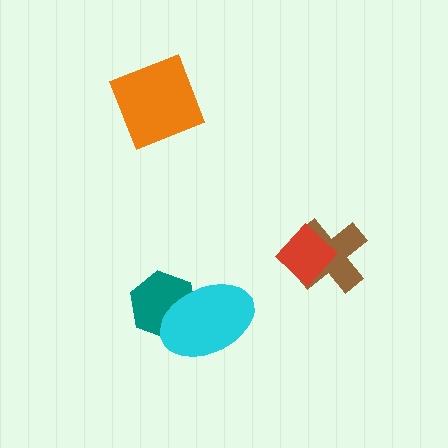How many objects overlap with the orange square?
0 objects overlap with the orange square.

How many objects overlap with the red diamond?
1 object overlaps with the red diamond.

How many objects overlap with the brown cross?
1 object overlaps with the brown cross.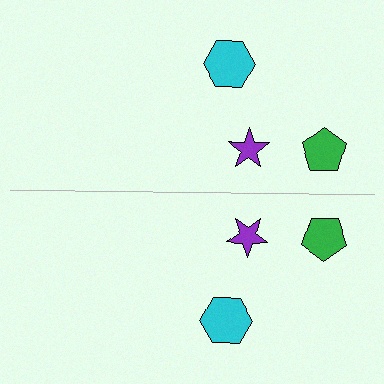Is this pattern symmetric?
Yes, this pattern has bilateral (reflection) symmetry.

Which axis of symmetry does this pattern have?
The pattern has a horizontal axis of symmetry running through the center of the image.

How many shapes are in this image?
There are 6 shapes in this image.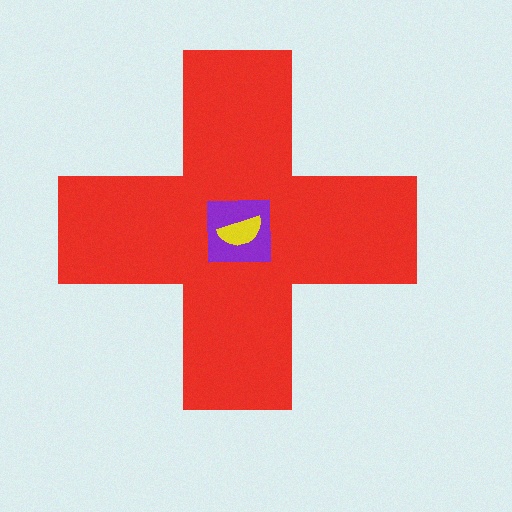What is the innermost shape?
The yellow semicircle.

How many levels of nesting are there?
3.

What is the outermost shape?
The red cross.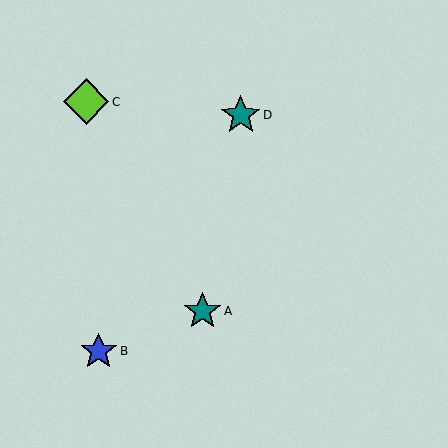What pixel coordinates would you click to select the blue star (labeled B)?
Click at (99, 351) to select the blue star B.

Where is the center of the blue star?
The center of the blue star is at (99, 351).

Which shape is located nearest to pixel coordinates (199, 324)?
The teal star (labeled A) at (202, 311) is nearest to that location.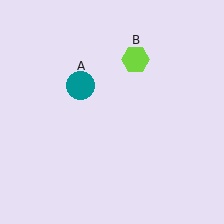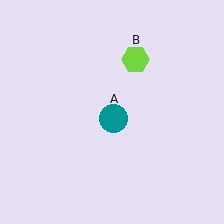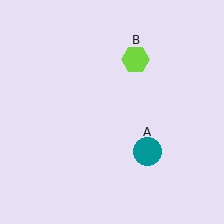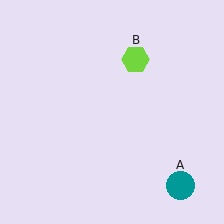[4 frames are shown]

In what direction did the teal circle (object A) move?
The teal circle (object A) moved down and to the right.